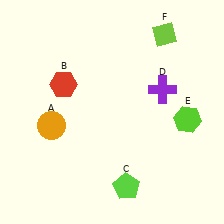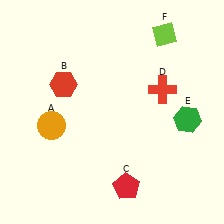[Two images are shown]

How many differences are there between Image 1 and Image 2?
There are 3 differences between the two images.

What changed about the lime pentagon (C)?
In Image 1, C is lime. In Image 2, it changed to red.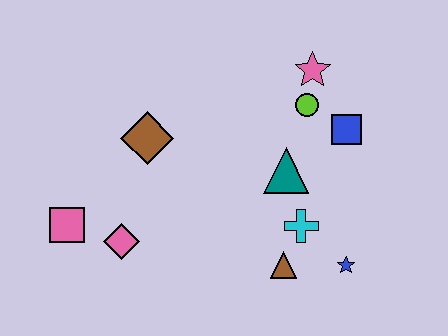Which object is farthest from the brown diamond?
The blue star is farthest from the brown diamond.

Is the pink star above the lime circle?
Yes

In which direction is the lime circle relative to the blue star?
The lime circle is above the blue star.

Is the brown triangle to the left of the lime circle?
Yes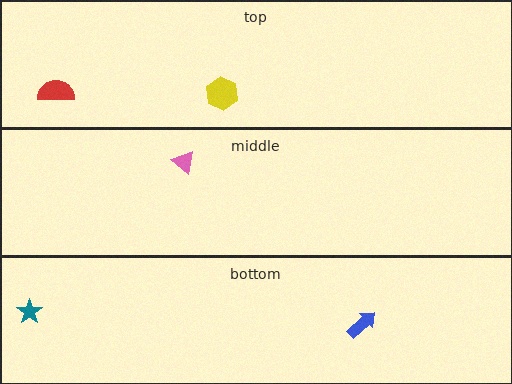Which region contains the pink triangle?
The middle region.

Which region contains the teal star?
The bottom region.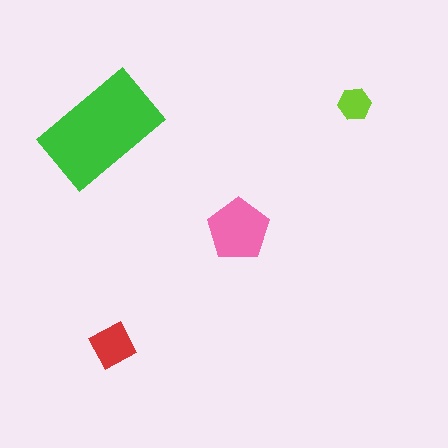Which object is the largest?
The green rectangle.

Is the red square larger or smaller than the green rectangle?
Smaller.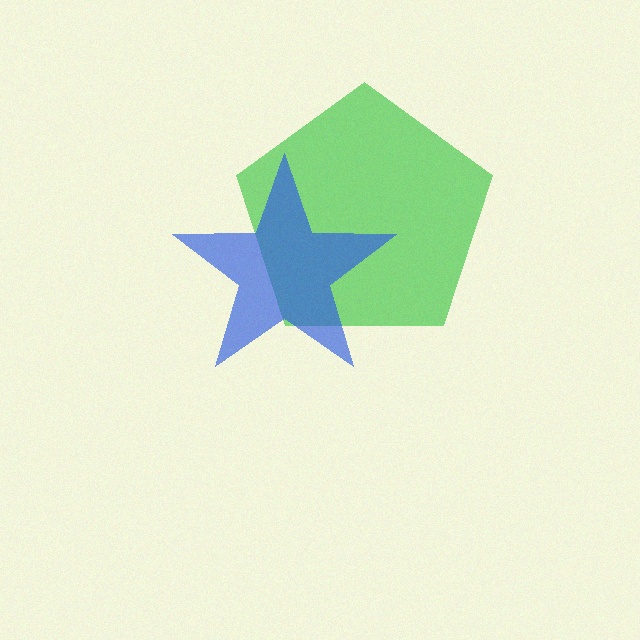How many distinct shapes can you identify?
There are 2 distinct shapes: a green pentagon, a blue star.